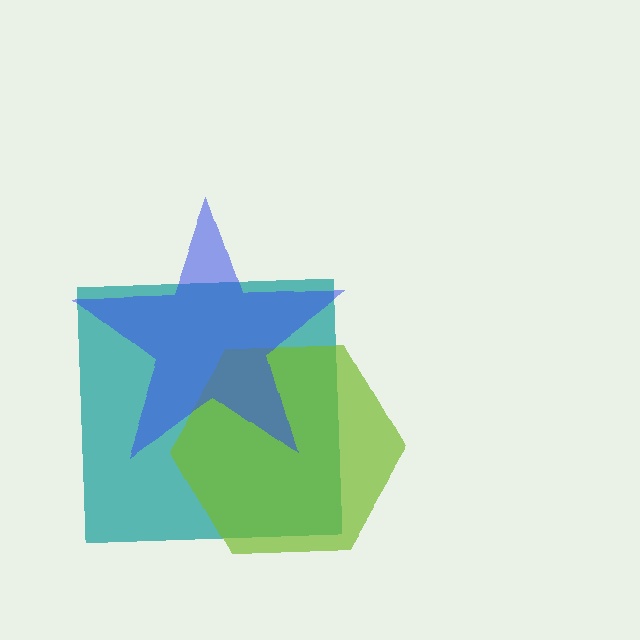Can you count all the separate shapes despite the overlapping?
Yes, there are 3 separate shapes.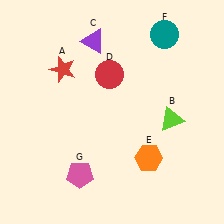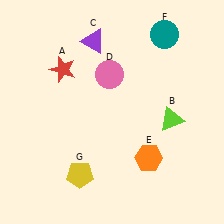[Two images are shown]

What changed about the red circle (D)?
In Image 1, D is red. In Image 2, it changed to pink.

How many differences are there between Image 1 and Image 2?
There are 2 differences between the two images.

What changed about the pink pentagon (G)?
In Image 1, G is pink. In Image 2, it changed to yellow.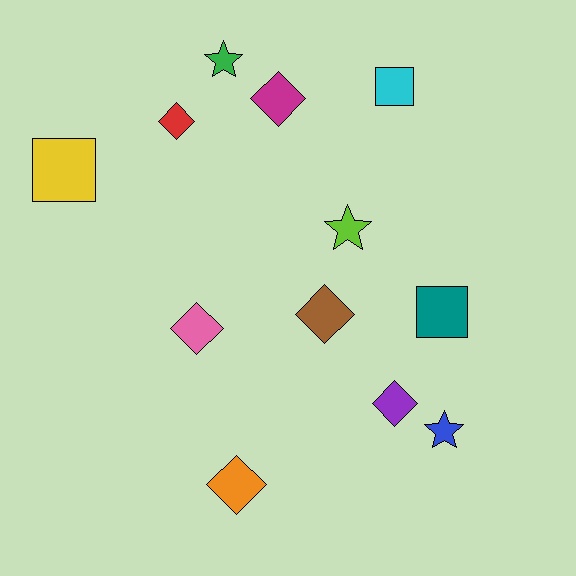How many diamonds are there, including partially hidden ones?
There are 6 diamonds.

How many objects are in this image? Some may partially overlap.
There are 12 objects.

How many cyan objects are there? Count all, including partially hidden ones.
There is 1 cyan object.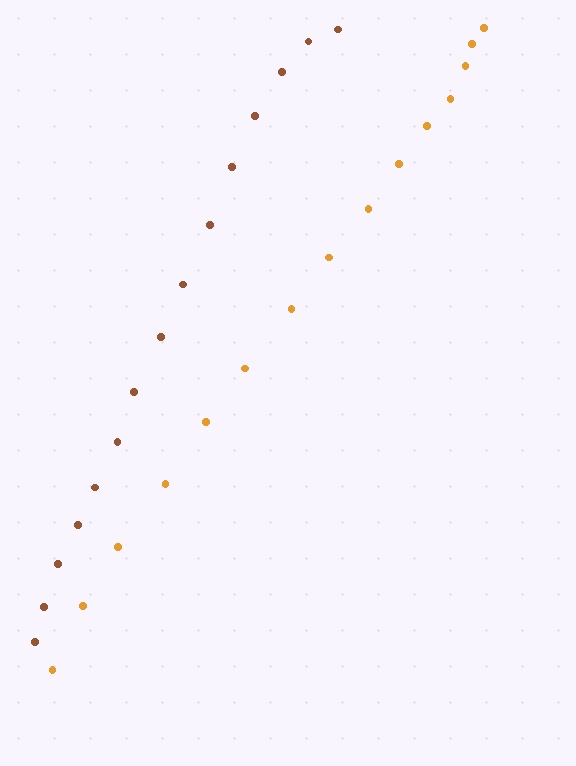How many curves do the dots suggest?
There are 2 distinct paths.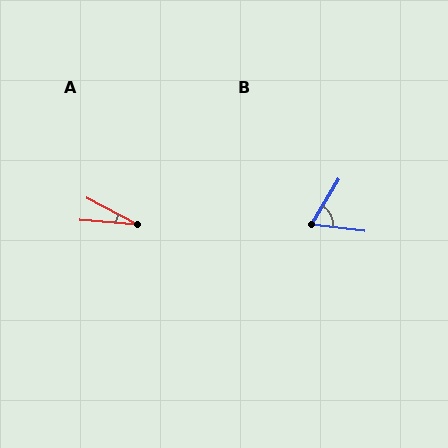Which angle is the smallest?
A, at approximately 23 degrees.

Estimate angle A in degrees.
Approximately 23 degrees.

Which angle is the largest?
B, at approximately 66 degrees.